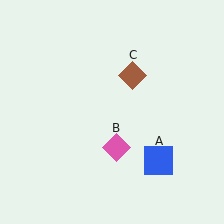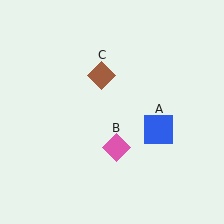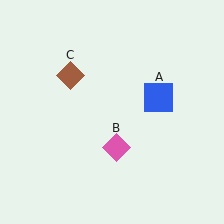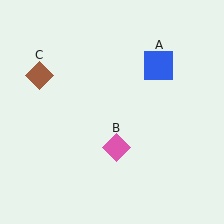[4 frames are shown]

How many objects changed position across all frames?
2 objects changed position: blue square (object A), brown diamond (object C).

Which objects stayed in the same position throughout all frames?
Pink diamond (object B) remained stationary.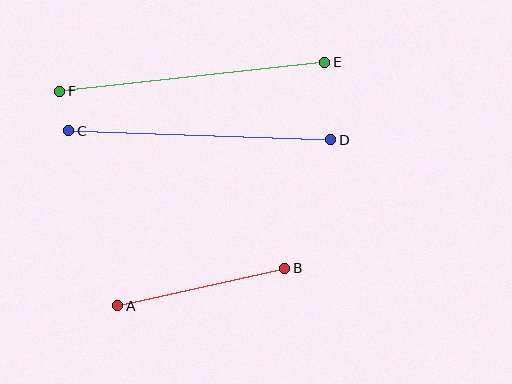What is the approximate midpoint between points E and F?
The midpoint is at approximately (192, 77) pixels.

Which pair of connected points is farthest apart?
Points E and F are farthest apart.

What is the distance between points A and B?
The distance is approximately 171 pixels.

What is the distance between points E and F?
The distance is approximately 266 pixels.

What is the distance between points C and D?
The distance is approximately 262 pixels.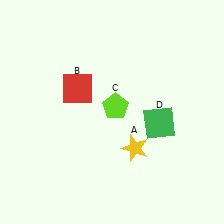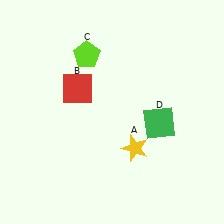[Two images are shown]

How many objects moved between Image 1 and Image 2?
1 object moved between the two images.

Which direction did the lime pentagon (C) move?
The lime pentagon (C) moved up.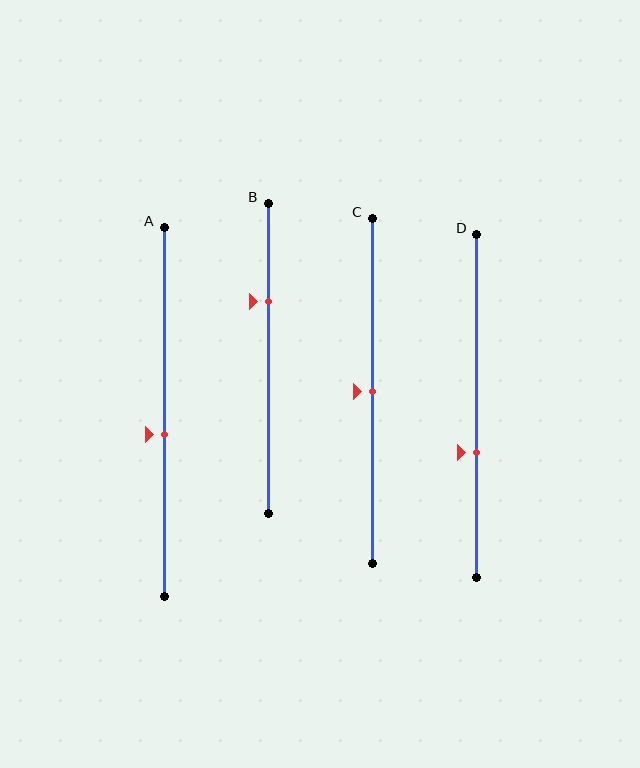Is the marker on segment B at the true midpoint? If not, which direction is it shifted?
No, the marker on segment B is shifted upward by about 18% of the segment length.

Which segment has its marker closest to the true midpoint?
Segment C has its marker closest to the true midpoint.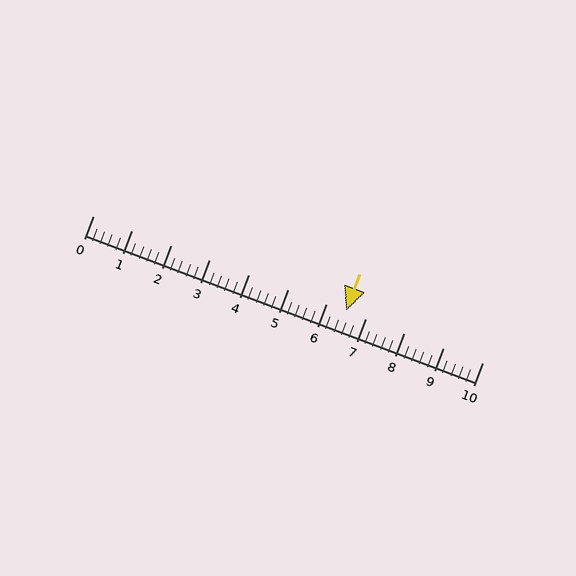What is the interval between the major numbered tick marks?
The major tick marks are spaced 1 units apart.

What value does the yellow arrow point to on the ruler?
The yellow arrow points to approximately 6.5.